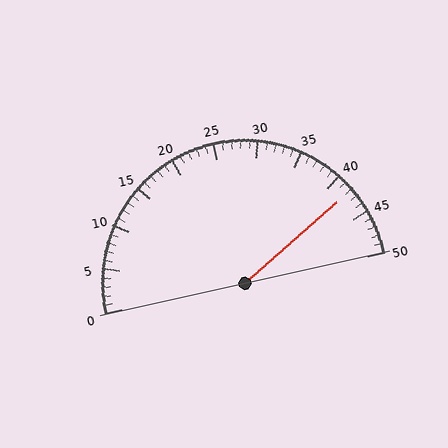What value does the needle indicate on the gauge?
The needle indicates approximately 42.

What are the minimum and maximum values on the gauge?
The gauge ranges from 0 to 50.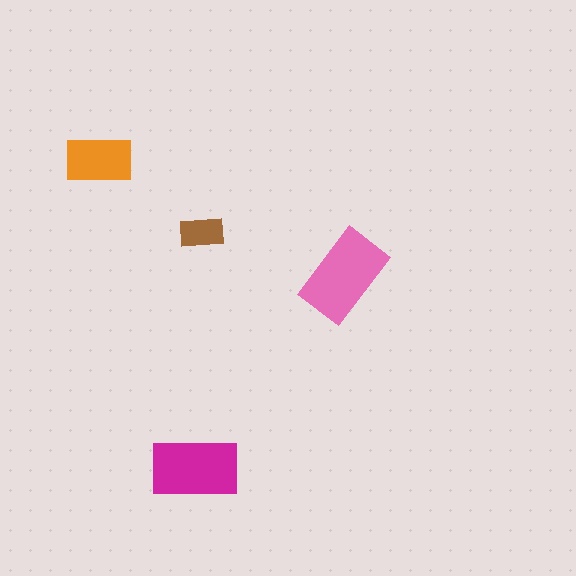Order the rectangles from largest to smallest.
the pink one, the magenta one, the orange one, the brown one.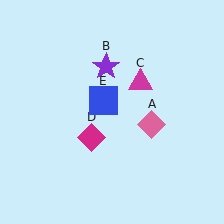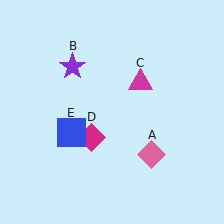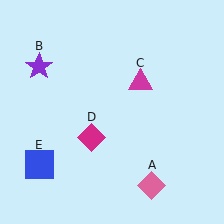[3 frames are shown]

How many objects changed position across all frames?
3 objects changed position: pink diamond (object A), purple star (object B), blue square (object E).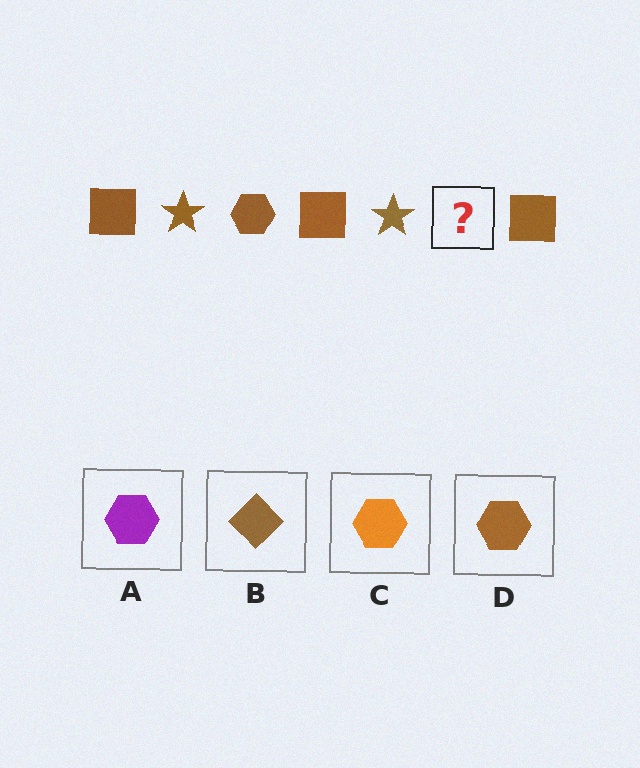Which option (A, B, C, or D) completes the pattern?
D.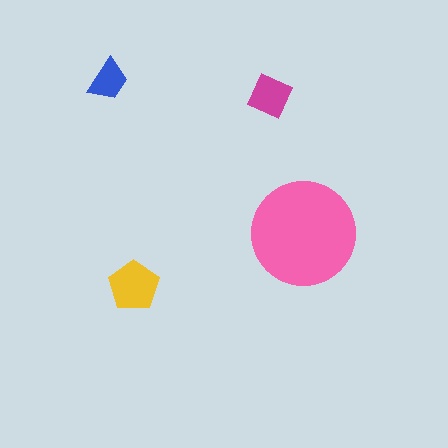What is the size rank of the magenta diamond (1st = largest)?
3rd.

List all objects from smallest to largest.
The blue trapezoid, the magenta diamond, the yellow pentagon, the pink circle.